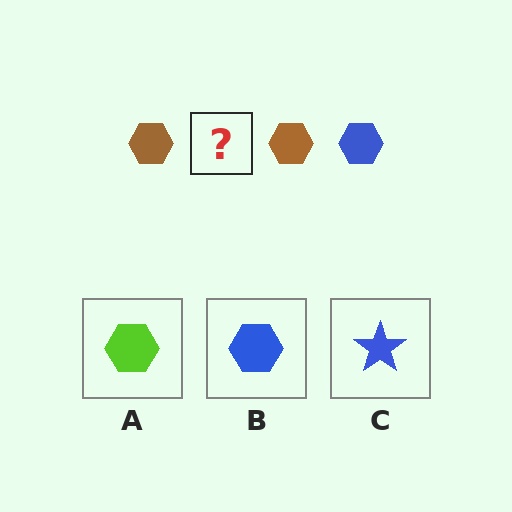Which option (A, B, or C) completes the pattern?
B.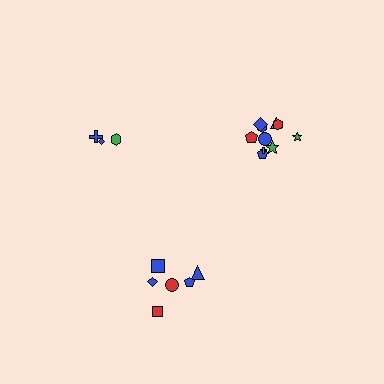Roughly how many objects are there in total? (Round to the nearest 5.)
Roughly 20 objects in total.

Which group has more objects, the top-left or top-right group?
The top-right group.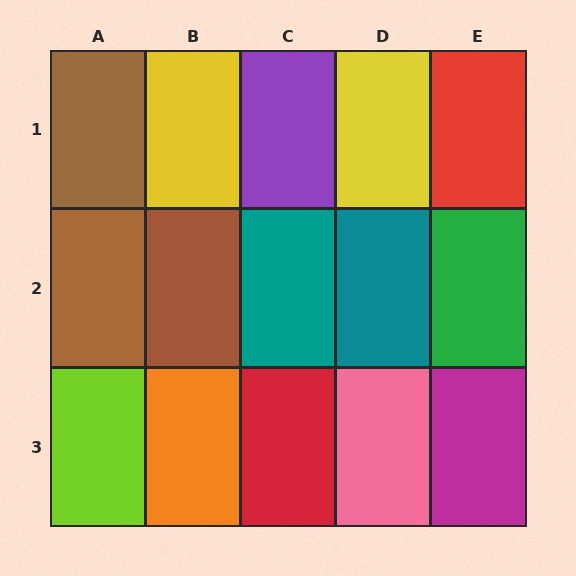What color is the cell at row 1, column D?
Yellow.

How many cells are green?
1 cell is green.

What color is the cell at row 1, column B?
Yellow.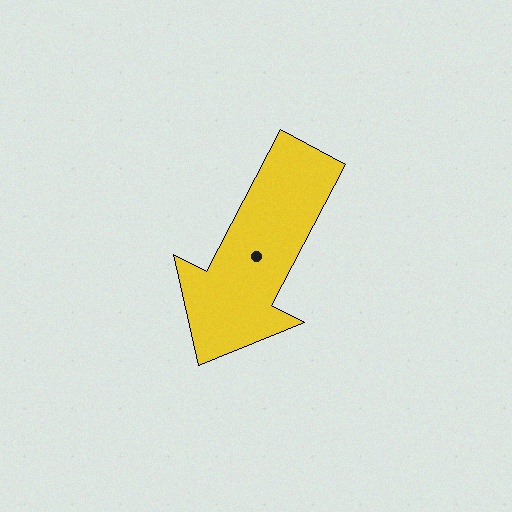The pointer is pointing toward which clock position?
Roughly 7 o'clock.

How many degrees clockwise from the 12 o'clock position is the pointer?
Approximately 208 degrees.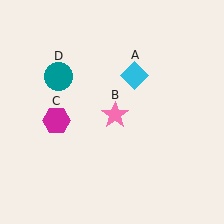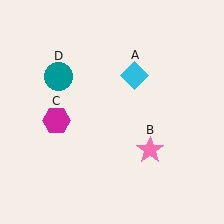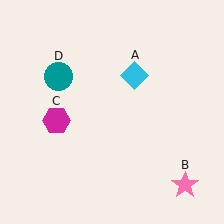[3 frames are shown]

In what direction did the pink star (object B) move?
The pink star (object B) moved down and to the right.